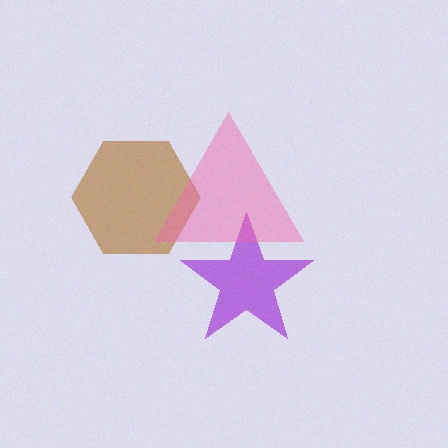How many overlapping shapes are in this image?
There are 3 overlapping shapes in the image.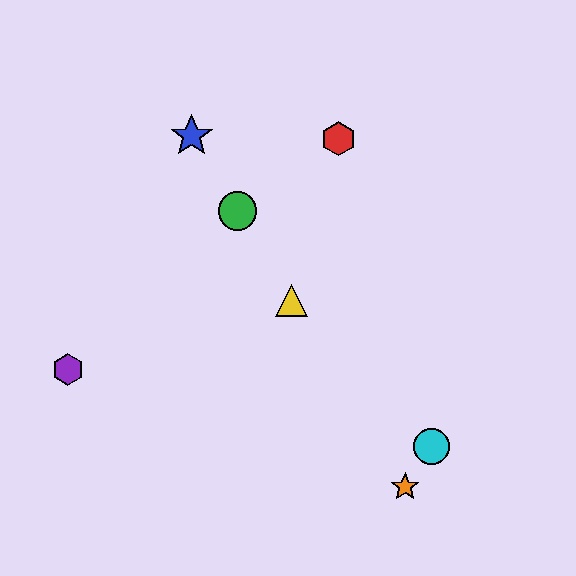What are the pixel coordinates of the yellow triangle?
The yellow triangle is at (292, 300).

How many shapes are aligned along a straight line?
4 shapes (the blue star, the green circle, the yellow triangle, the orange star) are aligned along a straight line.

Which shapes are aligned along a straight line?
The blue star, the green circle, the yellow triangle, the orange star are aligned along a straight line.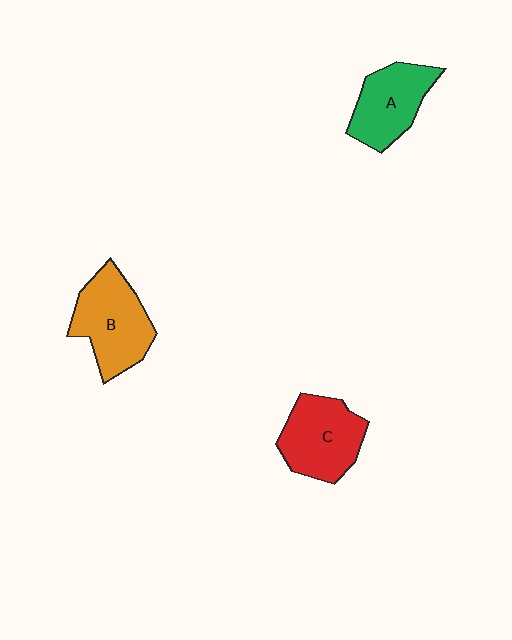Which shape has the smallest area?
Shape A (green).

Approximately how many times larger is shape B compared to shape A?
Approximately 1.2 times.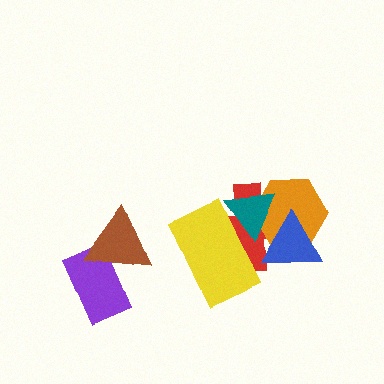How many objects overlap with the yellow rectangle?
2 objects overlap with the yellow rectangle.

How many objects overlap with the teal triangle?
4 objects overlap with the teal triangle.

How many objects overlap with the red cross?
4 objects overlap with the red cross.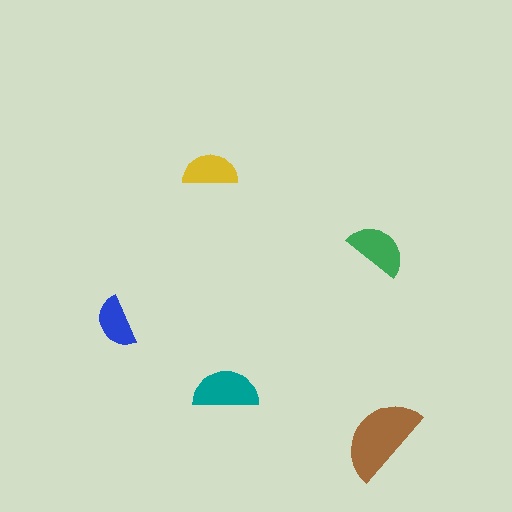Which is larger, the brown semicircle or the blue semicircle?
The brown one.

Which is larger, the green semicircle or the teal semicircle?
The teal one.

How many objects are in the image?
There are 5 objects in the image.